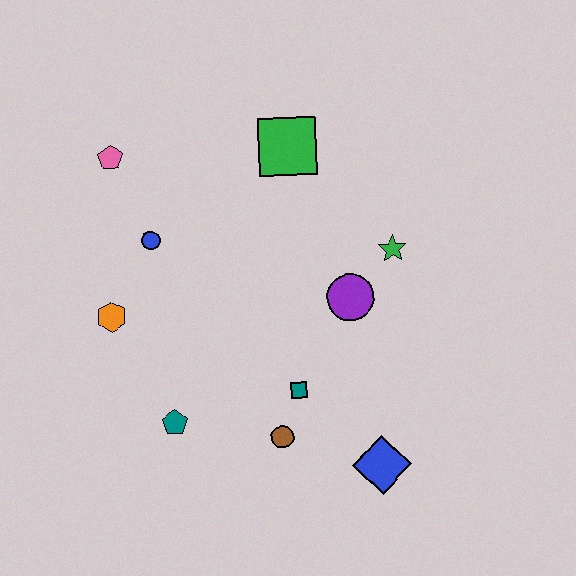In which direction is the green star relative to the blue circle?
The green star is to the right of the blue circle.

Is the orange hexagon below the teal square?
No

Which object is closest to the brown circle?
The teal square is closest to the brown circle.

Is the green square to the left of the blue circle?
No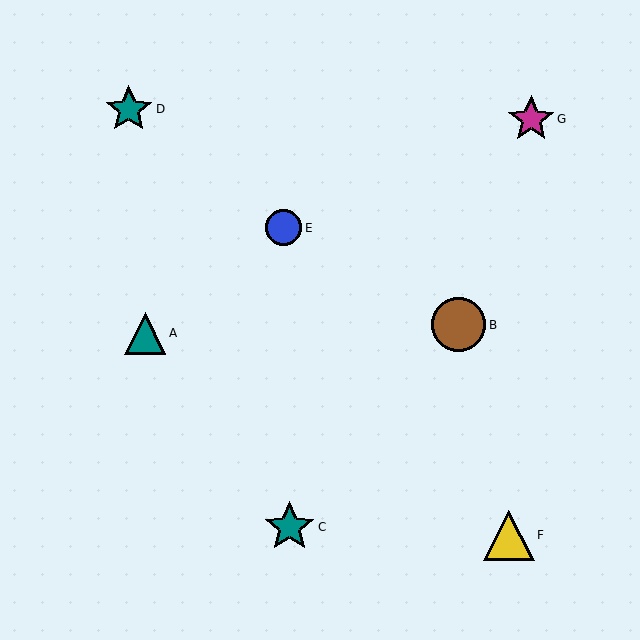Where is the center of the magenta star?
The center of the magenta star is at (531, 119).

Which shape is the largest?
The brown circle (labeled B) is the largest.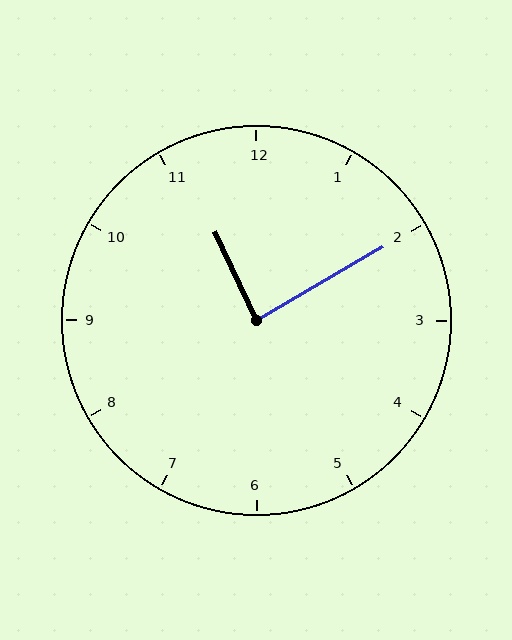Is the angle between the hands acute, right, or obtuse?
It is right.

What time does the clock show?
11:10.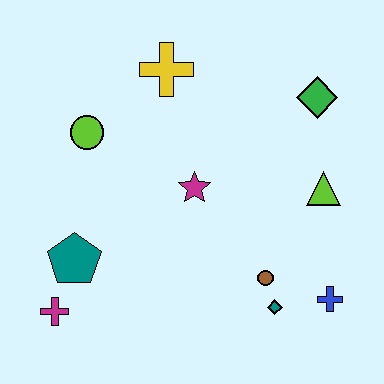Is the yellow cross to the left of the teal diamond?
Yes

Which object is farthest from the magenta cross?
The green diamond is farthest from the magenta cross.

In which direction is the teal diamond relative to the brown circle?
The teal diamond is below the brown circle.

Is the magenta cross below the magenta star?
Yes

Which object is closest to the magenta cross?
The teal pentagon is closest to the magenta cross.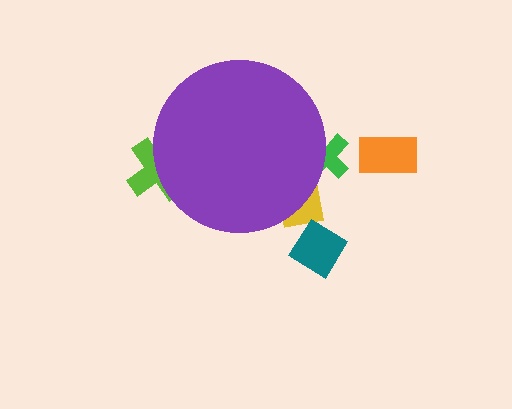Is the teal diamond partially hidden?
No, the teal diamond is fully visible.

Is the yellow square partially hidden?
Yes, the yellow square is partially hidden behind the purple circle.